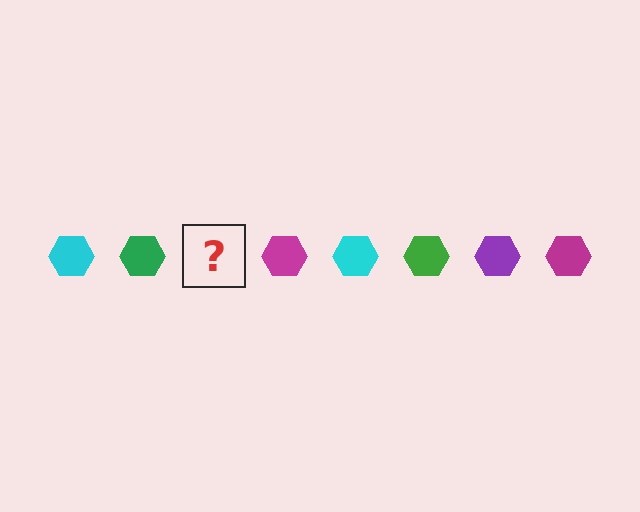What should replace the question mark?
The question mark should be replaced with a purple hexagon.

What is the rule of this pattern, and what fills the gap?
The rule is that the pattern cycles through cyan, green, purple, magenta hexagons. The gap should be filled with a purple hexagon.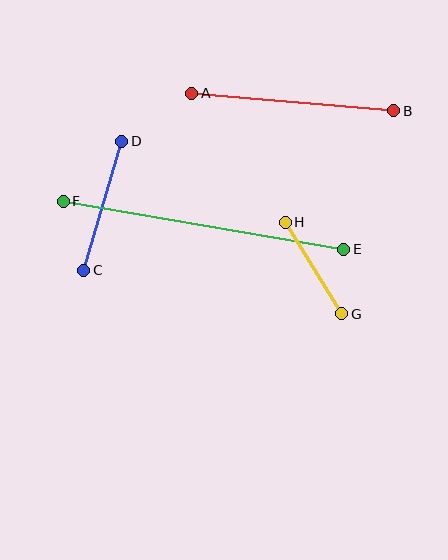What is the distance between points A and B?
The distance is approximately 203 pixels.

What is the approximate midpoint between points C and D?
The midpoint is at approximately (103, 206) pixels.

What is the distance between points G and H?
The distance is approximately 107 pixels.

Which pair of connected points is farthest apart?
Points E and F are farthest apart.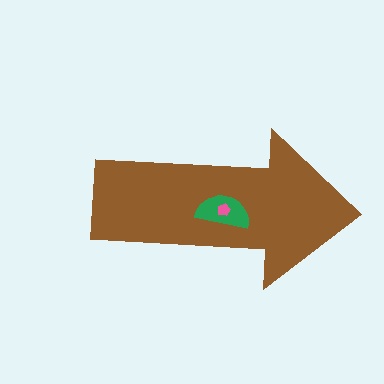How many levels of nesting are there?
3.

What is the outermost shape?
The brown arrow.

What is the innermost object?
The pink pentagon.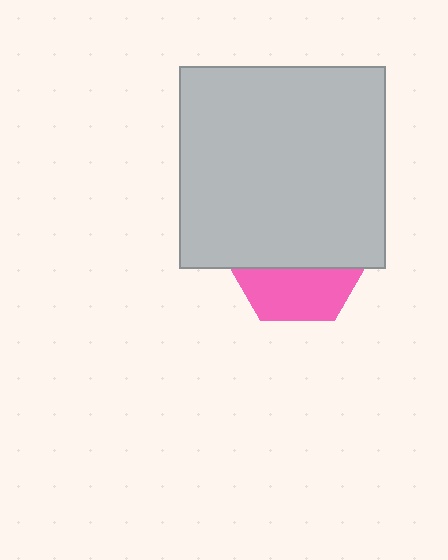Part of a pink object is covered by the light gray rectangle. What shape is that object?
It is a hexagon.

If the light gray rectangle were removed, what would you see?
You would see the complete pink hexagon.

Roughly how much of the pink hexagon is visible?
A small part of it is visible (roughly 37%).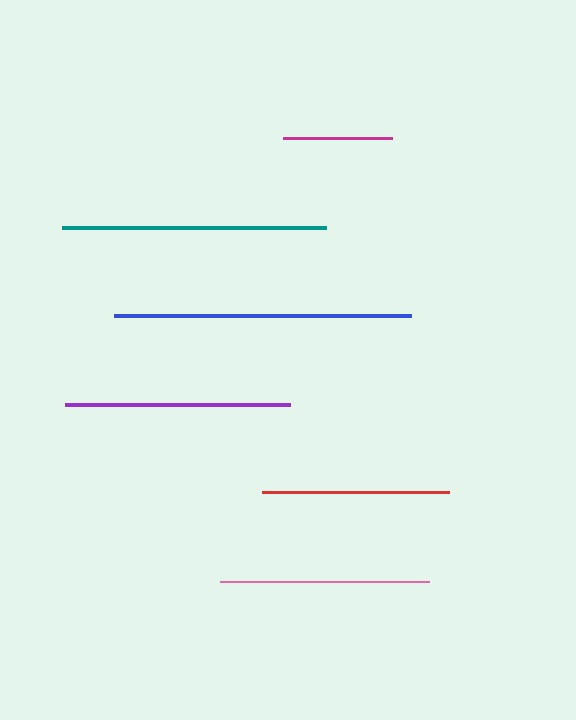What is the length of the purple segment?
The purple segment is approximately 225 pixels long.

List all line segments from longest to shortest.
From longest to shortest: blue, teal, purple, pink, red, magenta.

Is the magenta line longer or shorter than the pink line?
The pink line is longer than the magenta line.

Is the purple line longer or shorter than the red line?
The purple line is longer than the red line.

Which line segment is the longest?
The blue line is the longest at approximately 297 pixels.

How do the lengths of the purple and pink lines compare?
The purple and pink lines are approximately the same length.